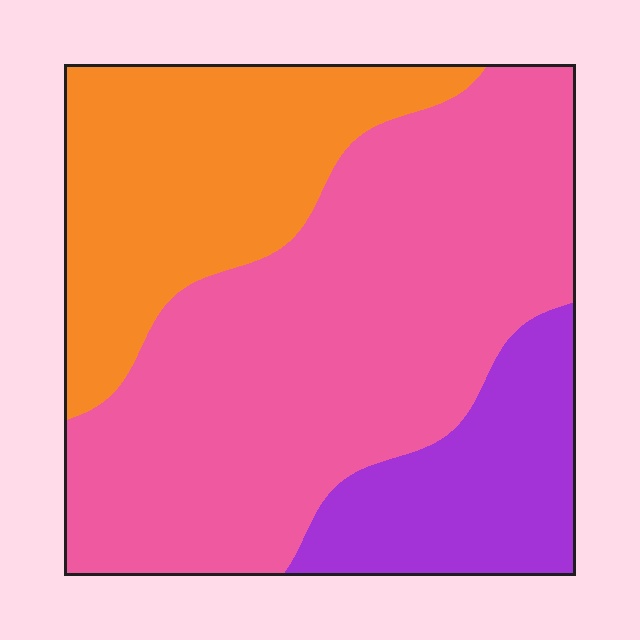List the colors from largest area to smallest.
From largest to smallest: pink, orange, purple.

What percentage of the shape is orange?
Orange covers roughly 25% of the shape.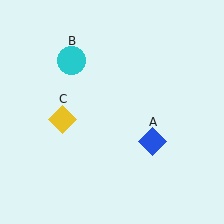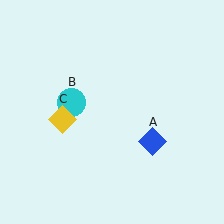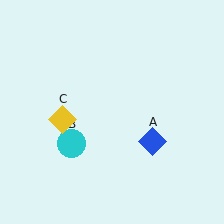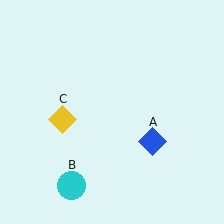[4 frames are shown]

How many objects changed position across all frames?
1 object changed position: cyan circle (object B).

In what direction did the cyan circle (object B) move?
The cyan circle (object B) moved down.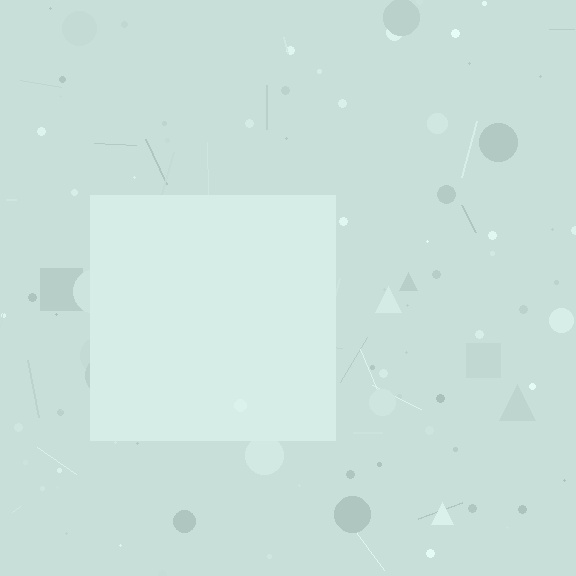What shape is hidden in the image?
A square is hidden in the image.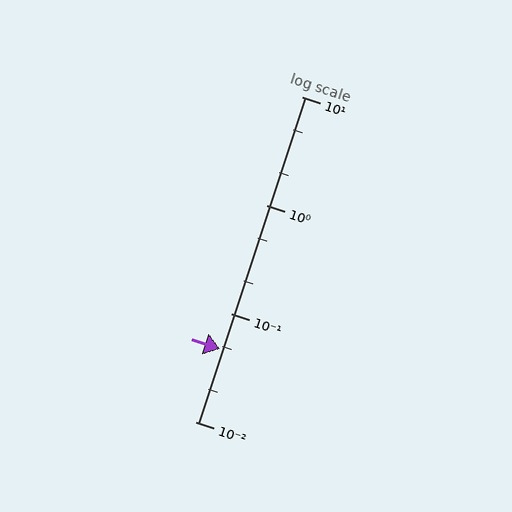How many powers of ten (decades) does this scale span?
The scale spans 3 decades, from 0.01 to 10.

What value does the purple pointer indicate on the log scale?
The pointer indicates approximately 0.047.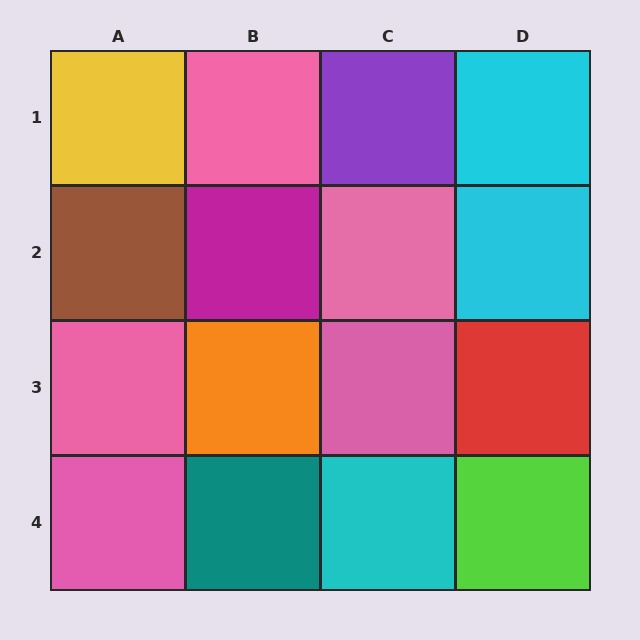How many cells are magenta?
1 cell is magenta.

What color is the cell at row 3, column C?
Pink.